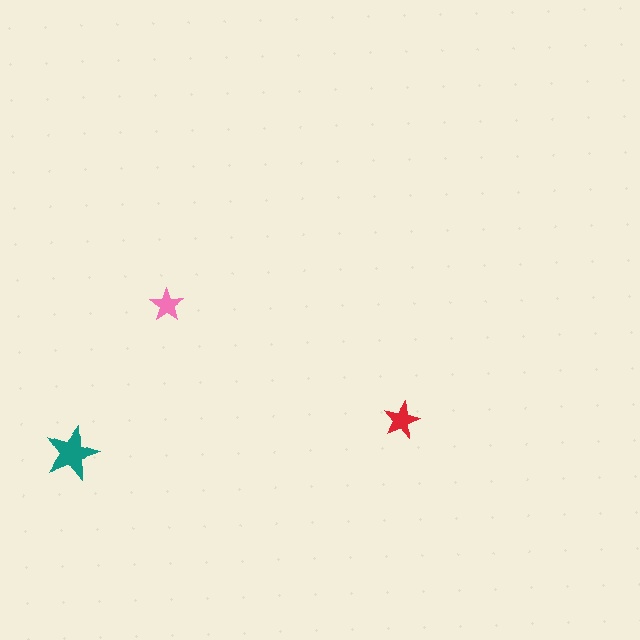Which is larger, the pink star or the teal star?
The teal one.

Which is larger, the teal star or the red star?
The teal one.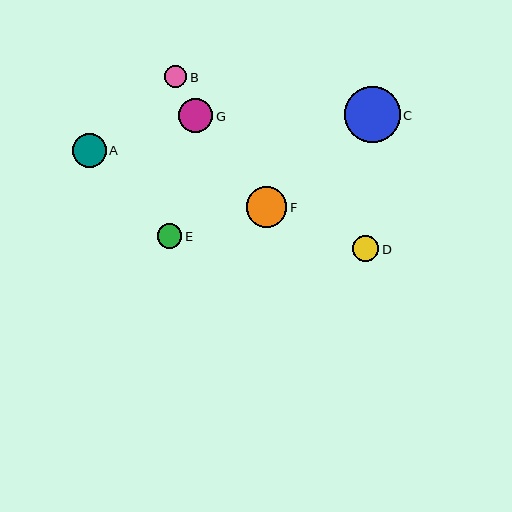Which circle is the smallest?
Circle B is the smallest with a size of approximately 22 pixels.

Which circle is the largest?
Circle C is the largest with a size of approximately 56 pixels.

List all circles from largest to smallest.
From largest to smallest: C, F, G, A, D, E, B.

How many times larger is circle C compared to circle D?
Circle C is approximately 2.2 times the size of circle D.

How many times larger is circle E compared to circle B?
Circle E is approximately 1.1 times the size of circle B.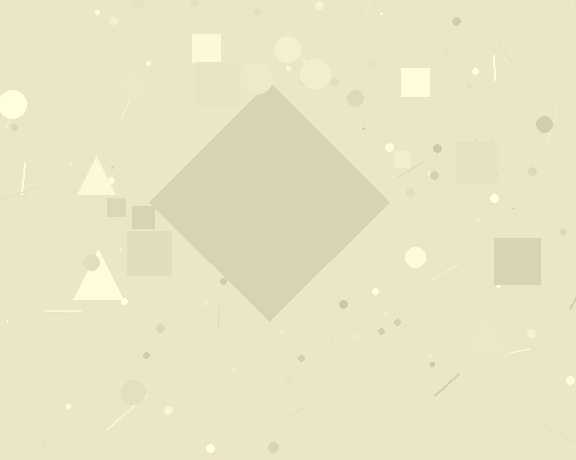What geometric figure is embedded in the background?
A diamond is embedded in the background.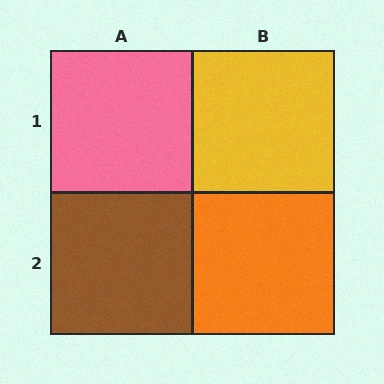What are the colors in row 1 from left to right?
Pink, yellow.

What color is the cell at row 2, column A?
Brown.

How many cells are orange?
1 cell is orange.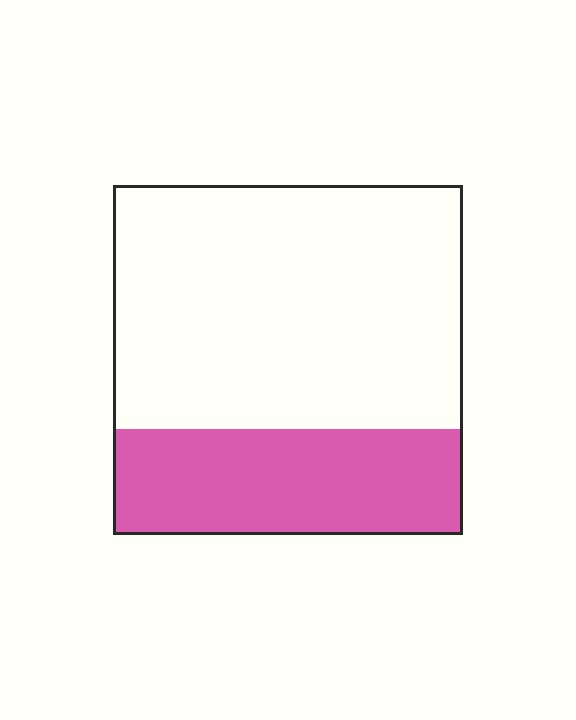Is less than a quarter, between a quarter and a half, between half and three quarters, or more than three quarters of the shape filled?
Between a quarter and a half.